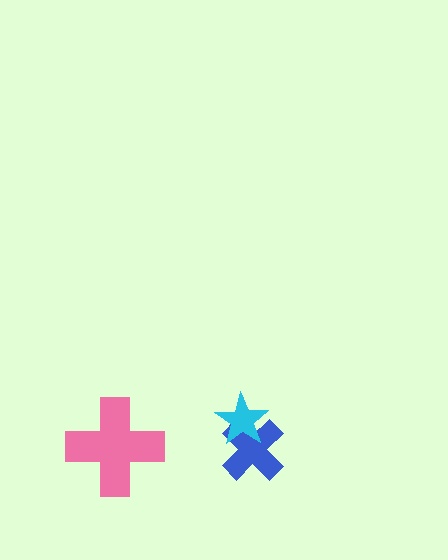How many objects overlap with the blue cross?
1 object overlaps with the blue cross.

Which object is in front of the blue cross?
The cyan star is in front of the blue cross.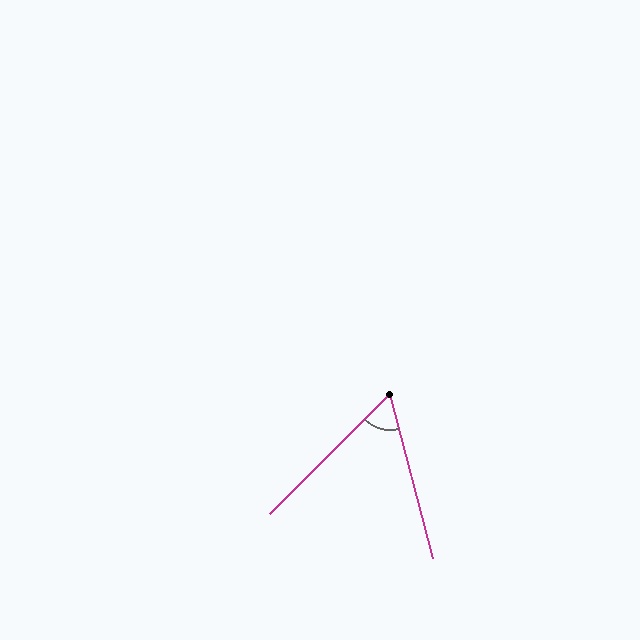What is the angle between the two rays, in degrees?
Approximately 60 degrees.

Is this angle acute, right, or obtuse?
It is acute.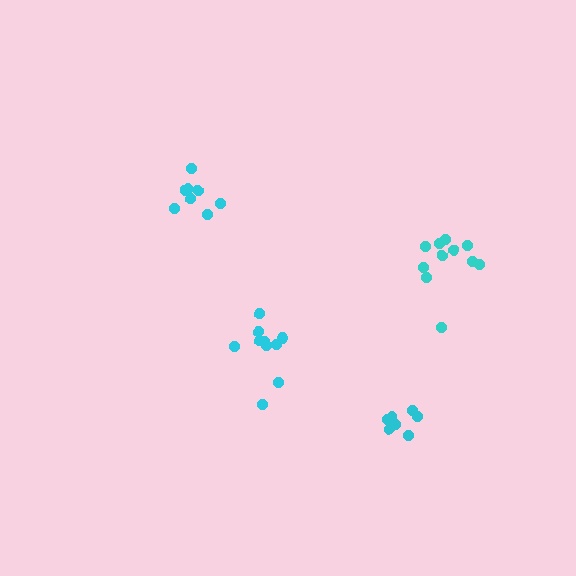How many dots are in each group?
Group 1: 8 dots, Group 2: 7 dots, Group 3: 10 dots, Group 4: 11 dots (36 total).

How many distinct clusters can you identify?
There are 4 distinct clusters.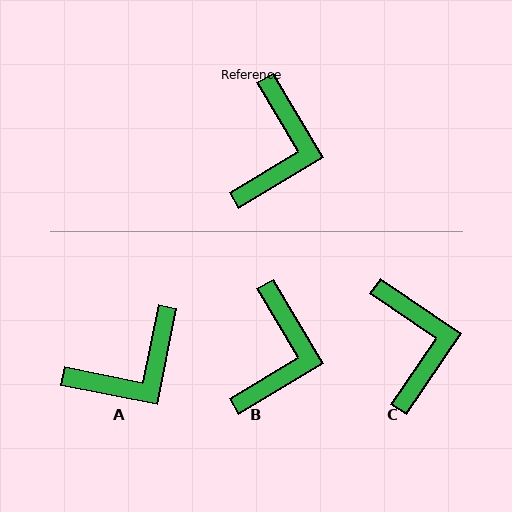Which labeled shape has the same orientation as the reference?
B.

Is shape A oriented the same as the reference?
No, it is off by about 42 degrees.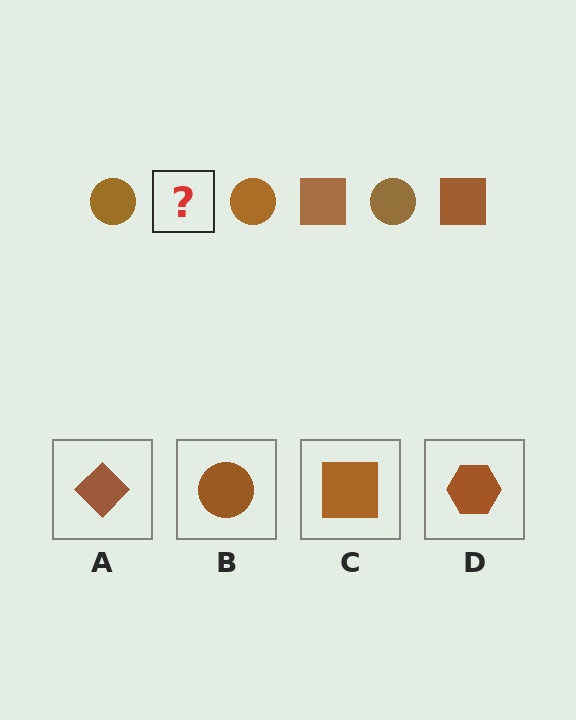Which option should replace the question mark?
Option C.